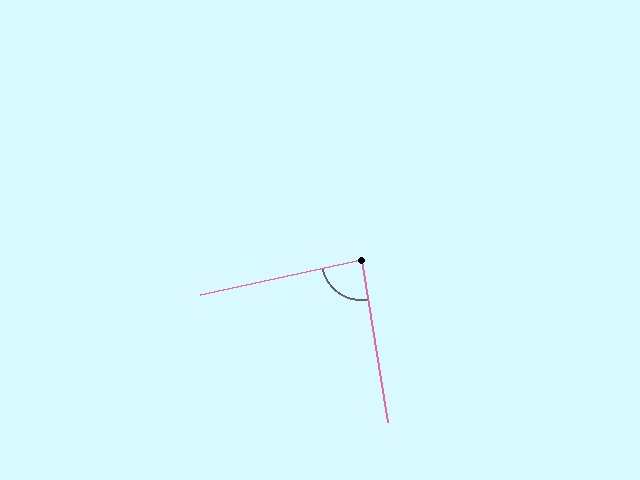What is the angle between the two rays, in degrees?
Approximately 87 degrees.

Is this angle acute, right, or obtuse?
It is approximately a right angle.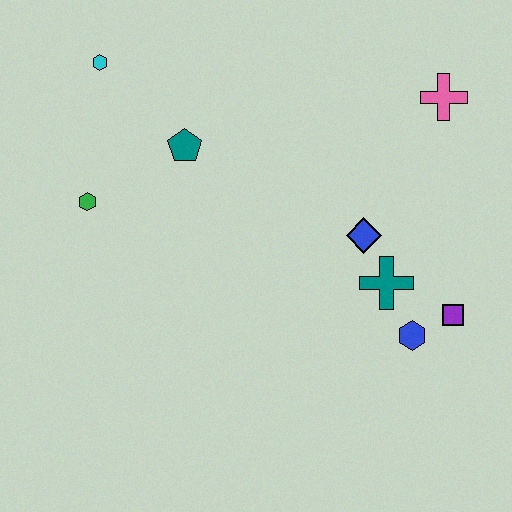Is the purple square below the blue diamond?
Yes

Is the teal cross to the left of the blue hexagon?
Yes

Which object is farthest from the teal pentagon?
The purple square is farthest from the teal pentagon.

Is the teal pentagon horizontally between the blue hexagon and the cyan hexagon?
Yes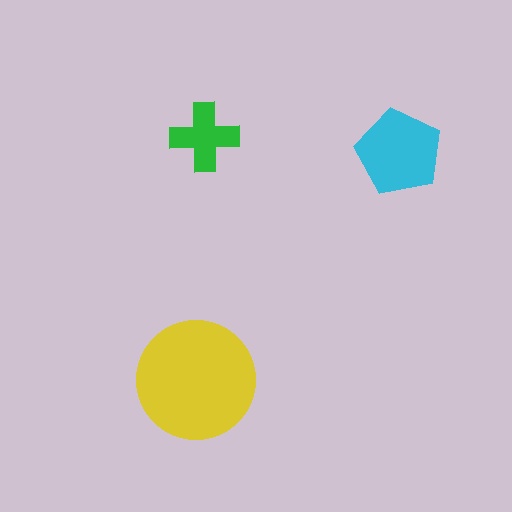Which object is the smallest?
The green cross.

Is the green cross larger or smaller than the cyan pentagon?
Smaller.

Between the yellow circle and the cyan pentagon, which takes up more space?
The yellow circle.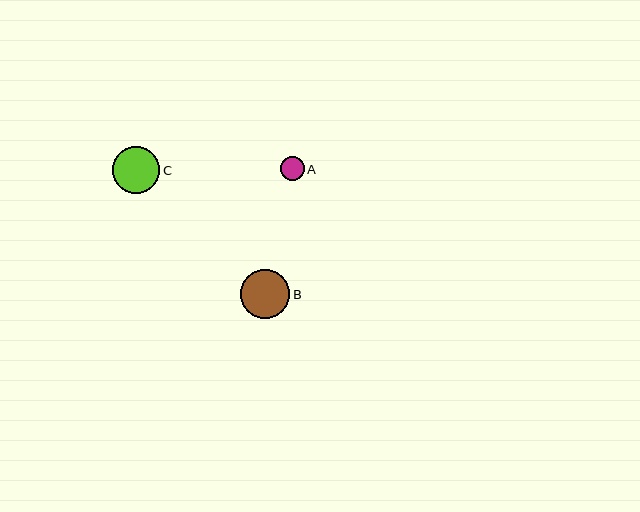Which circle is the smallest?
Circle A is the smallest with a size of approximately 24 pixels.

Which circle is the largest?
Circle B is the largest with a size of approximately 49 pixels.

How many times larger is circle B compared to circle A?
Circle B is approximately 2.1 times the size of circle A.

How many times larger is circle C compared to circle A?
Circle C is approximately 2.0 times the size of circle A.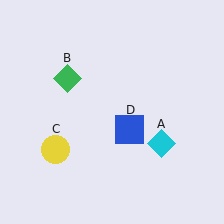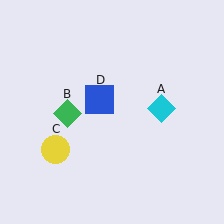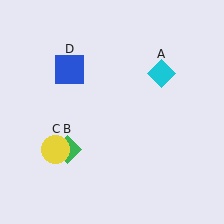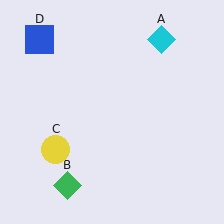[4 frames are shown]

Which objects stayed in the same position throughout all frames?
Yellow circle (object C) remained stationary.